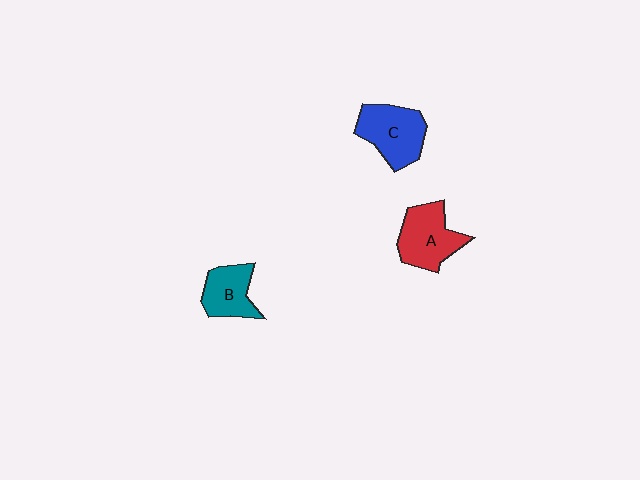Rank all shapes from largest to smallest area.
From largest to smallest: C (blue), A (red), B (teal).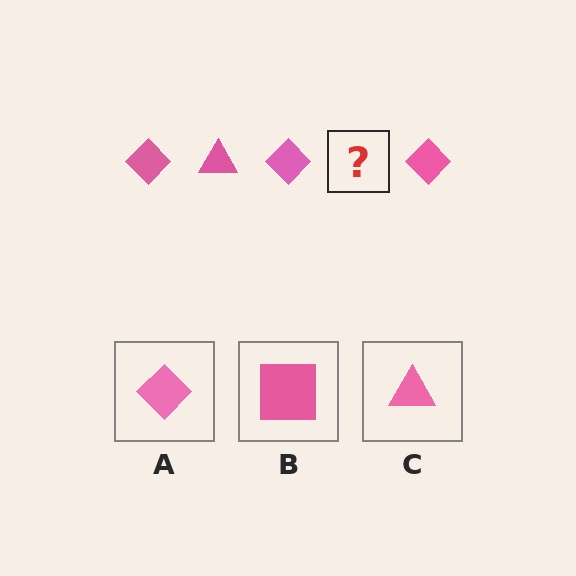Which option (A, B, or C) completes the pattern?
C.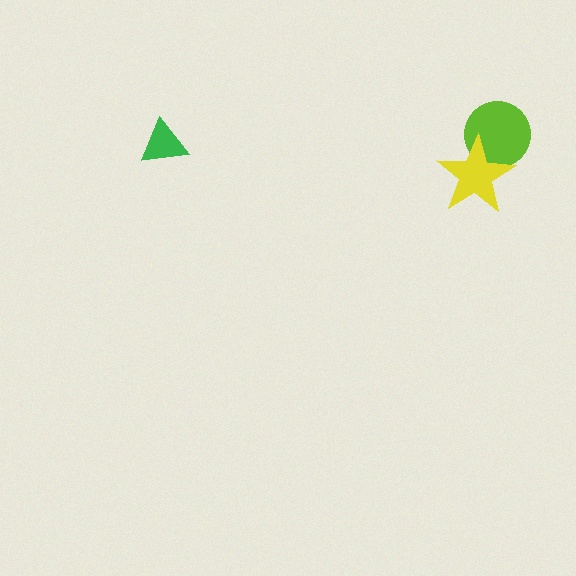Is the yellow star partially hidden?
No, no other shape covers it.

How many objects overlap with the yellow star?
1 object overlaps with the yellow star.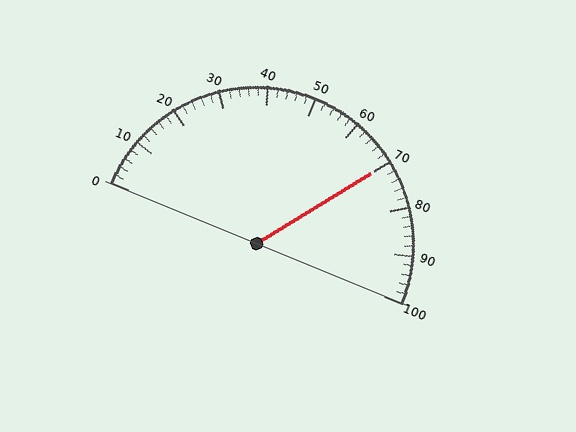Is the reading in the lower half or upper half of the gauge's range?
The reading is in the upper half of the range (0 to 100).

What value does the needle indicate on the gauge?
The needle indicates approximately 70.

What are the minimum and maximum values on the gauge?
The gauge ranges from 0 to 100.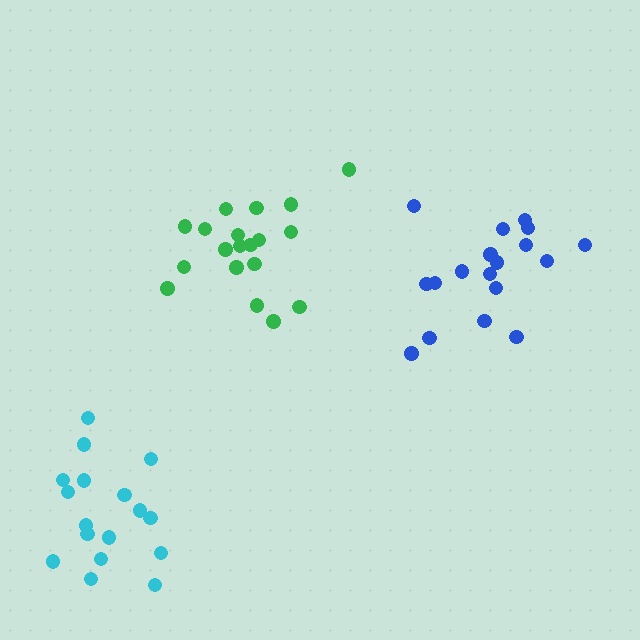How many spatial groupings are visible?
There are 3 spatial groupings.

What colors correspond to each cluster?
The clusters are colored: blue, cyan, green.